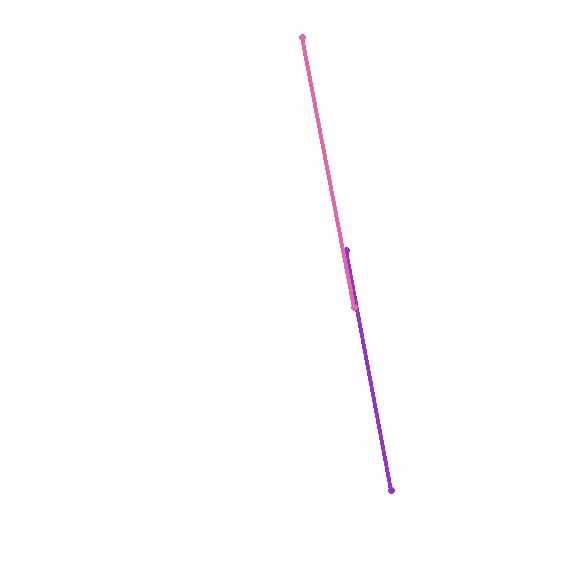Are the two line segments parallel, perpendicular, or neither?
Parallel — their directions differ by only 0.3°.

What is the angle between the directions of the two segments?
Approximately 0 degrees.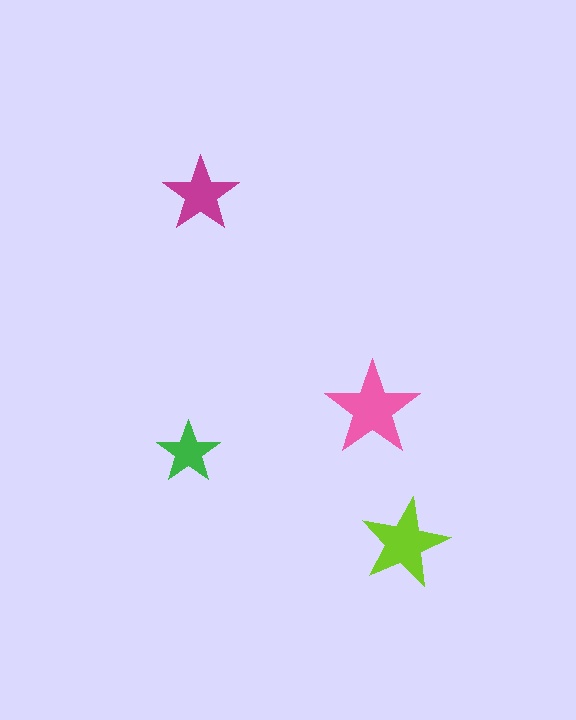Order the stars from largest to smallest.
the pink one, the lime one, the magenta one, the green one.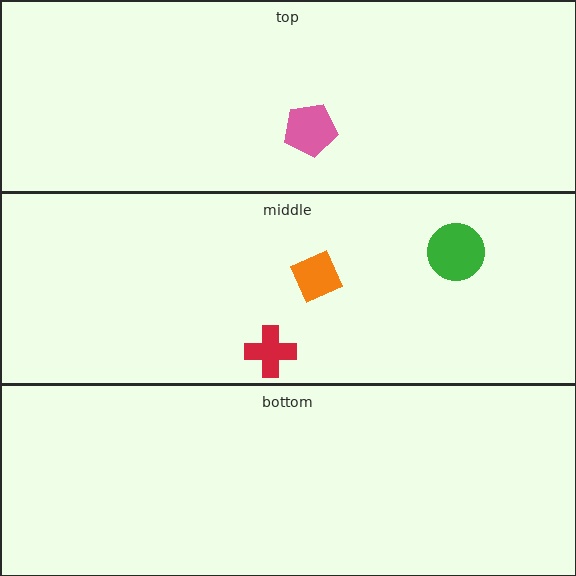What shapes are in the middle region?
The red cross, the green circle, the orange square.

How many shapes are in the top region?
1.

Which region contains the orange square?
The middle region.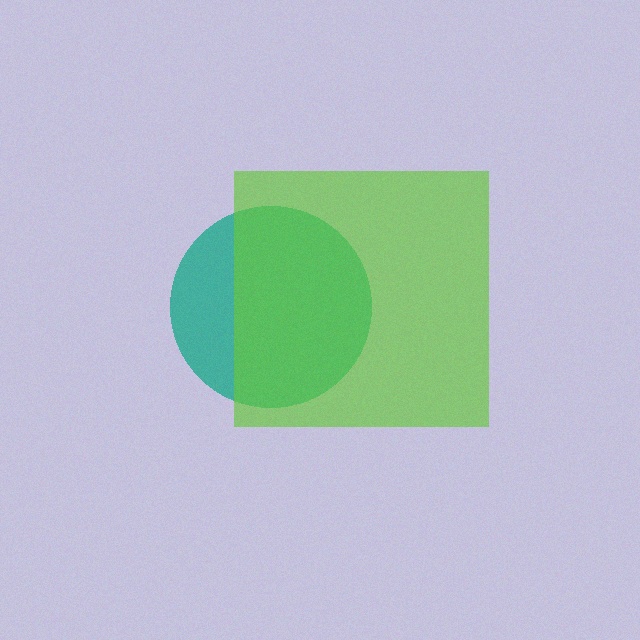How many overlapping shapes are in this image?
There are 2 overlapping shapes in the image.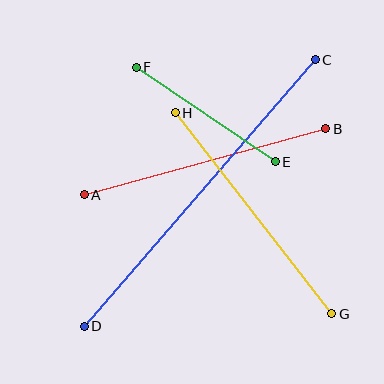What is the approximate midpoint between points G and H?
The midpoint is at approximately (253, 213) pixels.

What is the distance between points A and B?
The distance is approximately 250 pixels.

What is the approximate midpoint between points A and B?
The midpoint is at approximately (205, 162) pixels.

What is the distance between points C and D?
The distance is approximately 353 pixels.